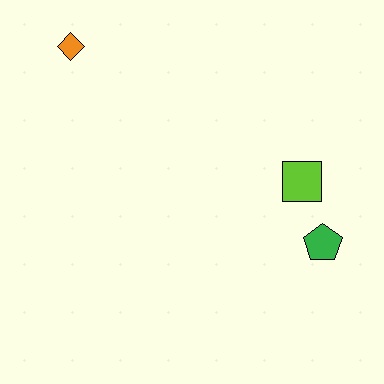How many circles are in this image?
There are no circles.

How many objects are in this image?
There are 3 objects.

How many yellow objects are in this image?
There are no yellow objects.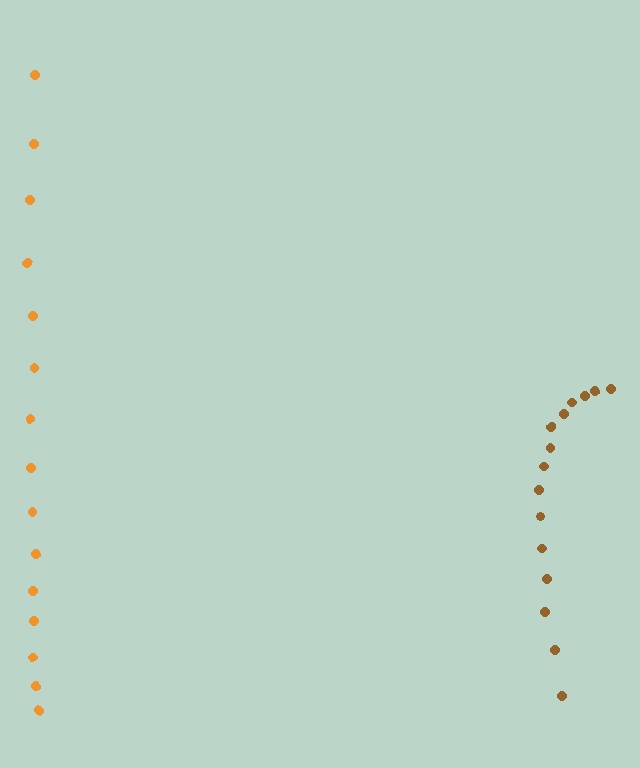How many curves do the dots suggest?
There are 2 distinct paths.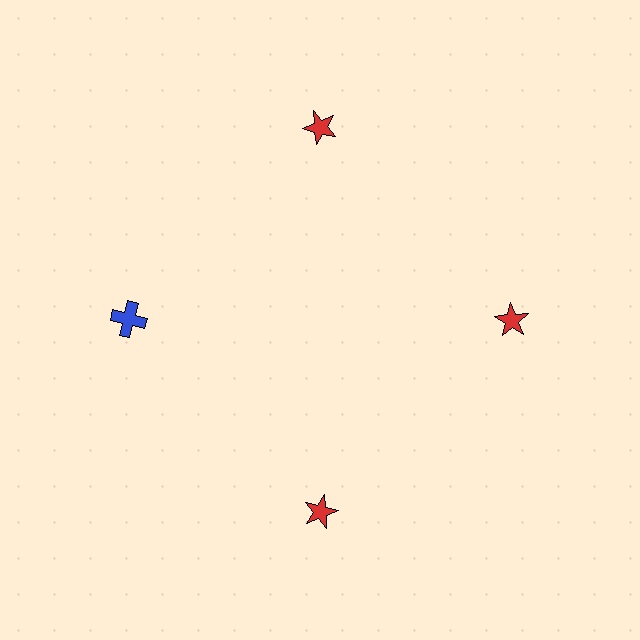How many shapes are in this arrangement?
There are 4 shapes arranged in a ring pattern.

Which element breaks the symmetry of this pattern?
The blue cross at roughly the 9 o'clock position breaks the symmetry. All other shapes are red stars.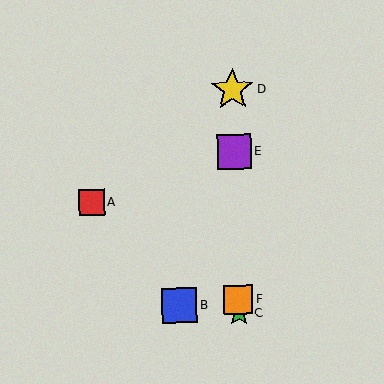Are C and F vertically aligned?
Yes, both are at x≈239.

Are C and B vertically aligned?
No, C is at x≈239 and B is at x≈179.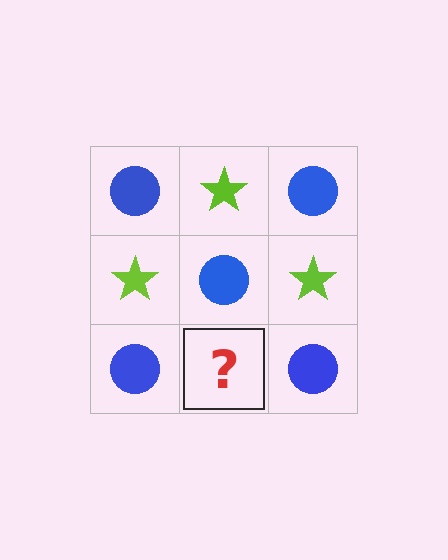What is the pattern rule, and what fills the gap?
The rule is that it alternates blue circle and lime star in a checkerboard pattern. The gap should be filled with a lime star.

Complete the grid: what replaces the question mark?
The question mark should be replaced with a lime star.